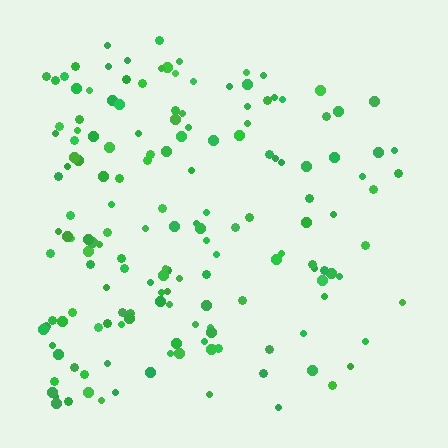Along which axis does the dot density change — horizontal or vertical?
Horizontal.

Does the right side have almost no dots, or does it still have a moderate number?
Still a moderate number, just noticeably fewer than the left.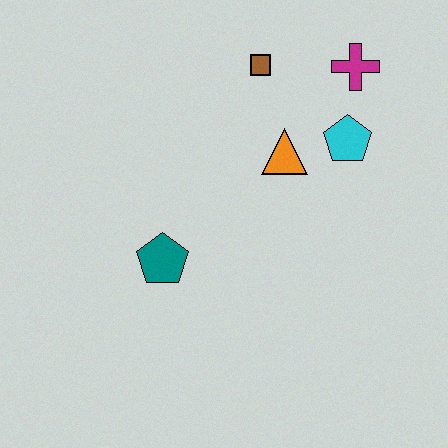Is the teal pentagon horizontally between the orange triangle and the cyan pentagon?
No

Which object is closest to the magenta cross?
The cyan pentagon is closest to the magenta cross.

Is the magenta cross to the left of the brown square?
No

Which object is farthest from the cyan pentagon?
The teal pentagon is farthest from the cyan pentagon.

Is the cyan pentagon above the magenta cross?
No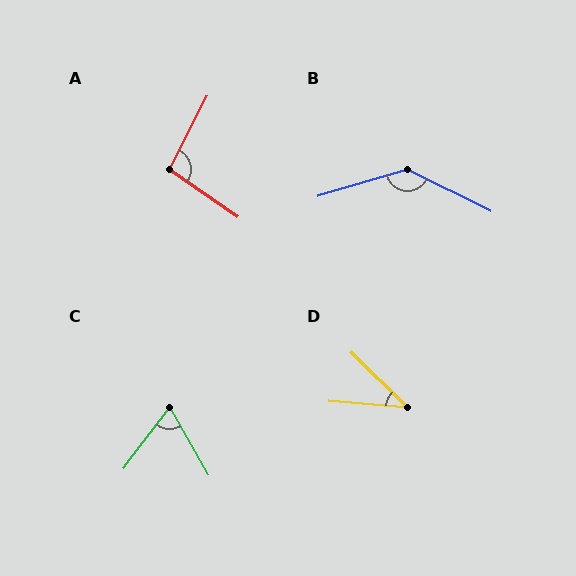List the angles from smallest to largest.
D (40°), C (67°), A (98°), B (137°).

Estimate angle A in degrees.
Approximately 98 degrees.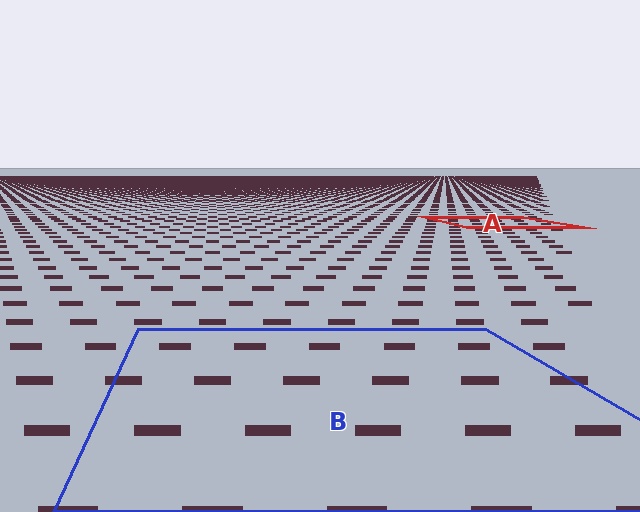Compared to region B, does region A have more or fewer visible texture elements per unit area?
Region A has more texture elements per unit area — they are packed more densely because it is farther away.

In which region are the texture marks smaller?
The texture marks are smaller in region A, because it is farther away.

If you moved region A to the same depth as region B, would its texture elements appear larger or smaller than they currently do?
They would appear larger. At a closer depth, the same texture elements are projected at a bigger on-screen size.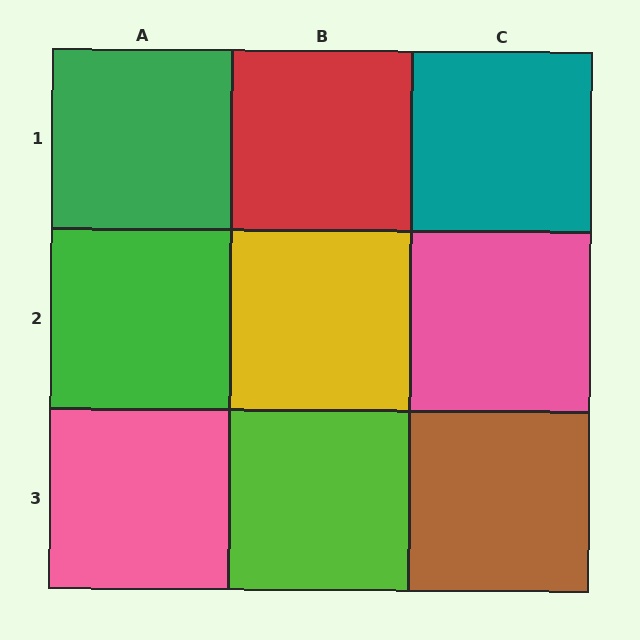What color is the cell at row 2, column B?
Yellow.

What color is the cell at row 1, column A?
Green.